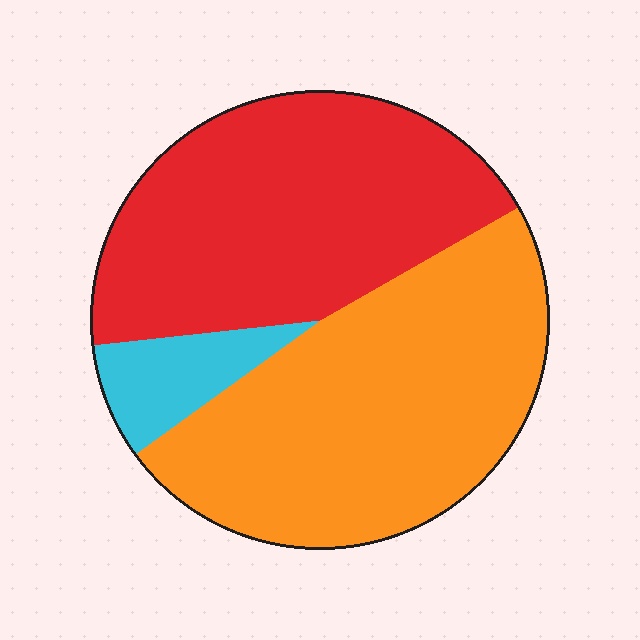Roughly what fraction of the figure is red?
Red covers around 45% of the figure.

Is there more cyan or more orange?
Orange.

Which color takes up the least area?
Cyan, at roughly 10%.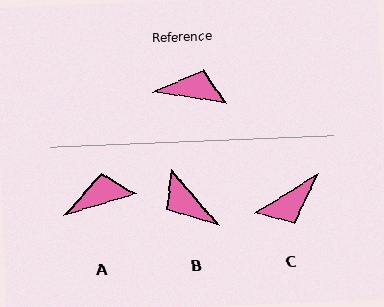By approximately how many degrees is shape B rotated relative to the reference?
Approximately 139 degrees counter-clockwise.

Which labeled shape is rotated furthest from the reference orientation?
C, about 139 degrees away.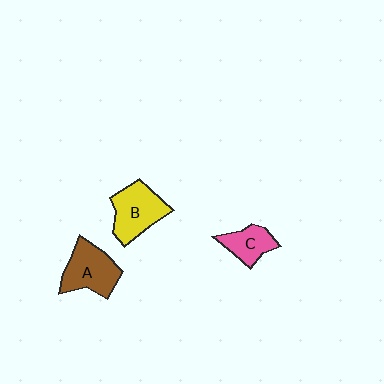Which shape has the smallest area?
Shape C (pink).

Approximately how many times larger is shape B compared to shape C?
Approximately 1.6 times.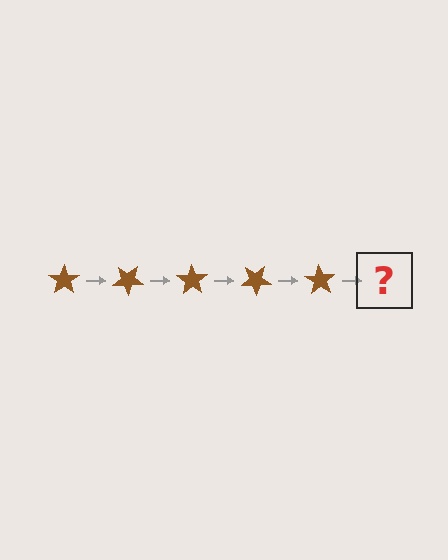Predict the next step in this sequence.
The next step is a brown star rotated 175 degrees.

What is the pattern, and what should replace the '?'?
The pattern is that the star rotates 35 degrees each step. The '?' should be a brown star rotated 175 degrees.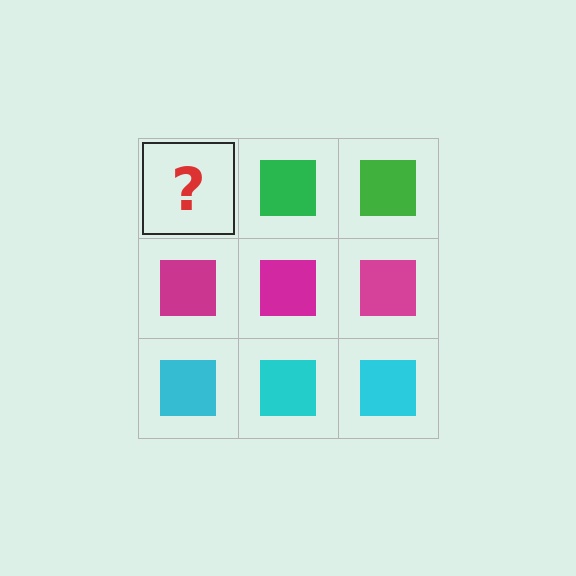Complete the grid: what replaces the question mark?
The question mark should be replaced with a green square.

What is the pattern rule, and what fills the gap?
The rule is that each row has a consistent color. The gap should be filled with a green square.